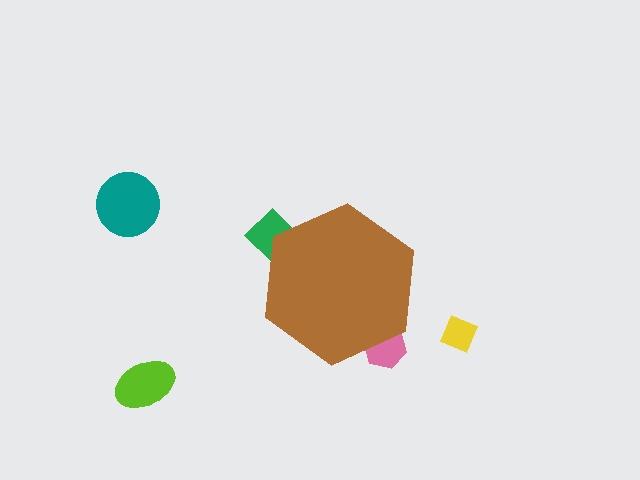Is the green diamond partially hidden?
Yes, the green diamond is partially hidden behind the brown hexagon.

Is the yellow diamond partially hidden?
No, the yellow diamond is fully visible.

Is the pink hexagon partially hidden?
Yes, the pink hexagon is partially hidden behind the brown hexagon.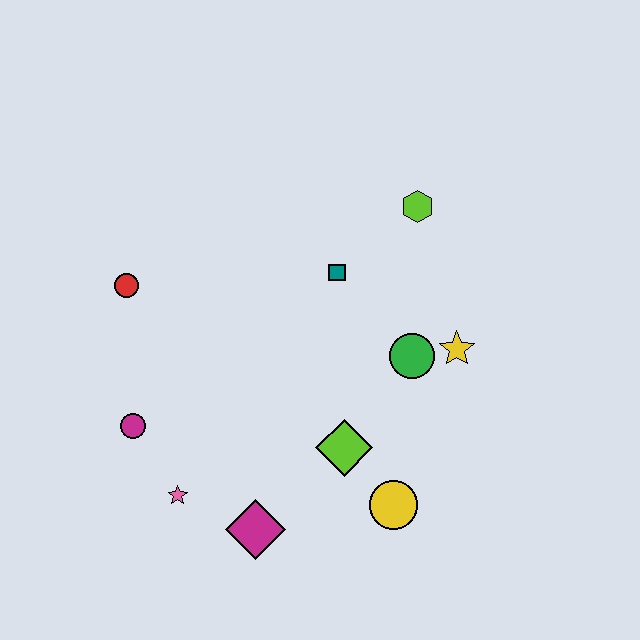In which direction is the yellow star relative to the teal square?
The yellow star is to the right of the teal square.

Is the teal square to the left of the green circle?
Yes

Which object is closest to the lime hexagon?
The teal square is closest to the lime hexagon.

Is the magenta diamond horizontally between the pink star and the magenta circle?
No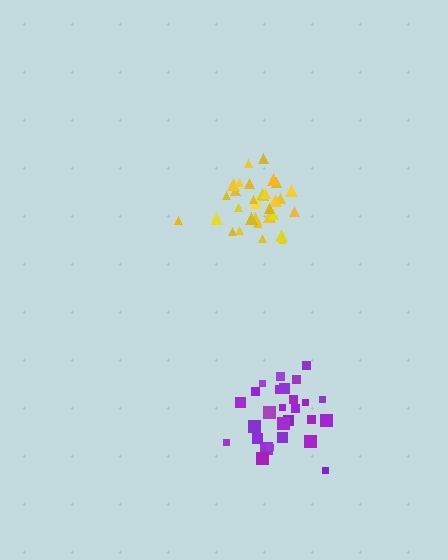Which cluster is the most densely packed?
Yellow.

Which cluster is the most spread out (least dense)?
Purple.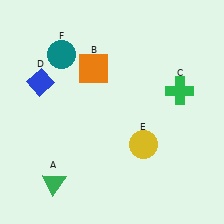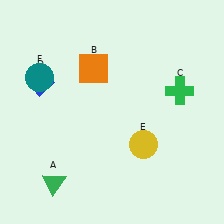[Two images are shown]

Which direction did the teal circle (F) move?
The teal circle (F) moved down.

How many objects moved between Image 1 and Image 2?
1 object moved between the two images.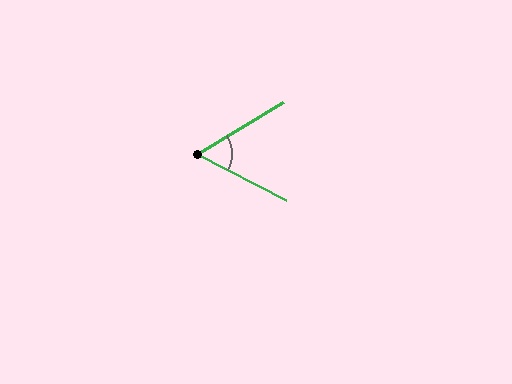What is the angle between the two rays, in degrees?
Approximately 59 degrees.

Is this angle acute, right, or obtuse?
It is acute.